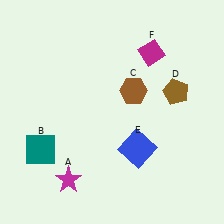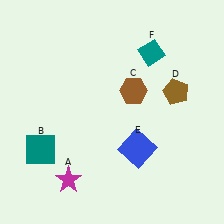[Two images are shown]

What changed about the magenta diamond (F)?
In Image 1, F is magenta. In Image 2, it changed to teal.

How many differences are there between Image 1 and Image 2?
There is 1 difference between the two images.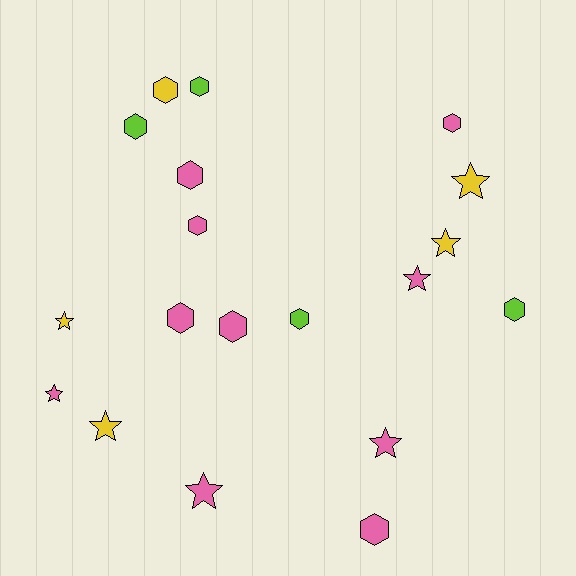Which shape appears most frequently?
Hexagon, with 11 objects.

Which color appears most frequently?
Pink, with 10 objects.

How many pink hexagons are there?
There are 6 pink hexagons.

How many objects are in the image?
There are 19 objects.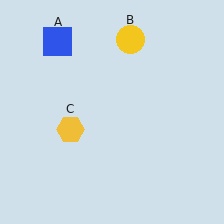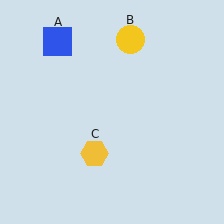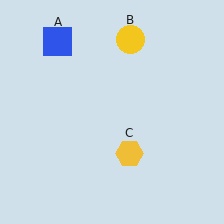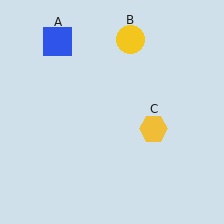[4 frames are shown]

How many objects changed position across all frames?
1 object changed position: yellow hexagon (object C).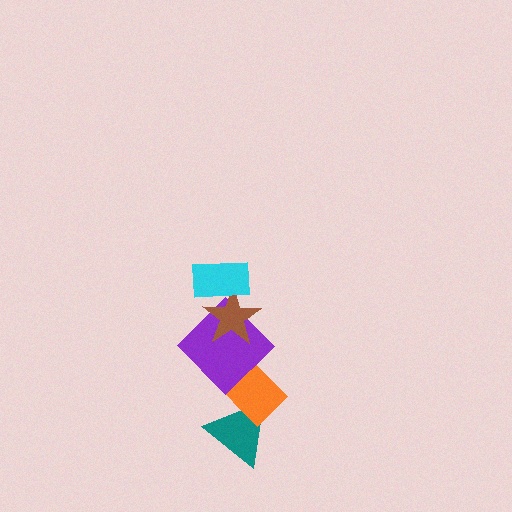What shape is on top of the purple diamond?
The brown star is on top of the purple diamond.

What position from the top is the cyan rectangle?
The cyan rectangle is 1st from the top.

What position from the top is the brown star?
The brown star is 2nd from the top.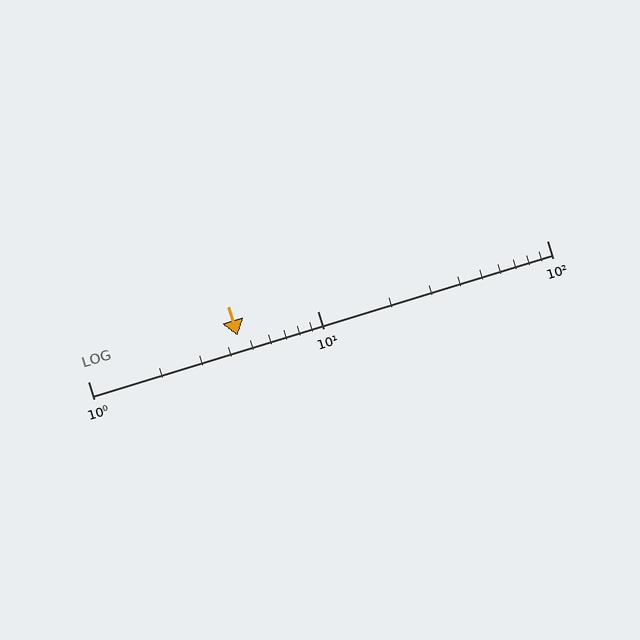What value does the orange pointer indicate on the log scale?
The pointer indicates approximately 4.5.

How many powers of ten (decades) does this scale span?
The scale spans 2 decades, from 1 to 100.